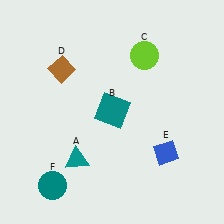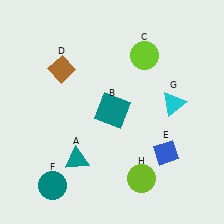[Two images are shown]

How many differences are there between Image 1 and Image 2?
There are 2 differences between the two images.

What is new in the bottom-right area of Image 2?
A lime circle (H) was added in the bottom-right area of Image 2.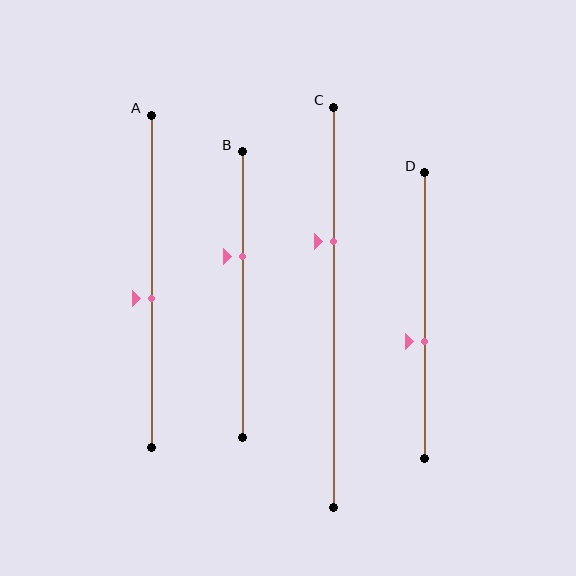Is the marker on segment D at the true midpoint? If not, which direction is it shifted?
No, the marker on segment D is shifted downward by about 9% of the segment length.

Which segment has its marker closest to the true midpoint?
Segment A has its marker closest to the true midpoint.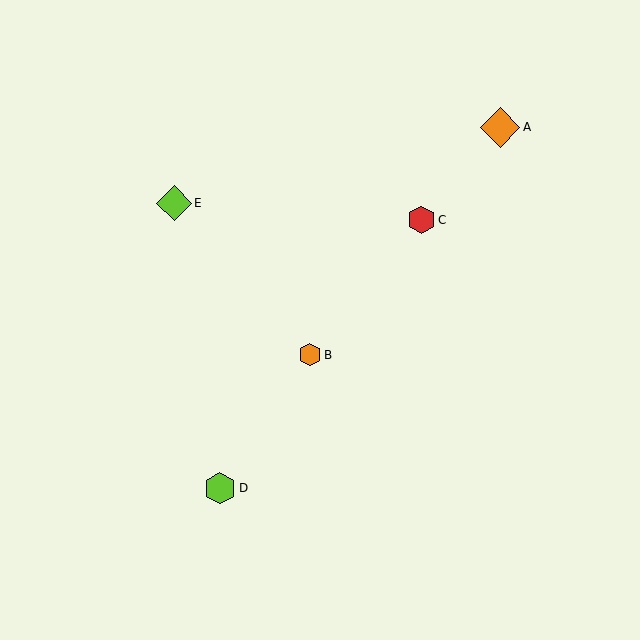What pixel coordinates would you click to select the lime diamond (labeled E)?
Click at (174, 203) to select the lime diamond E.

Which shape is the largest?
The orange diamond (labeled A) is the largest.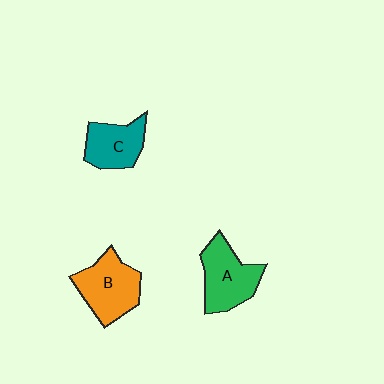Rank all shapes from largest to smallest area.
From largest to smallest: B (orange), A (green), C (teal).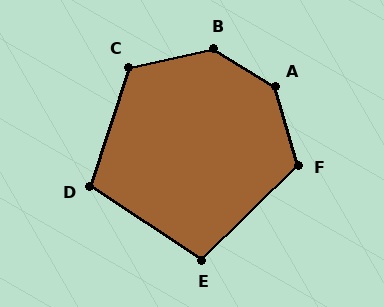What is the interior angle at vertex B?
Approximately 136 degrees (obtuse).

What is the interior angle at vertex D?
Approximately 105 degrees (obtuse).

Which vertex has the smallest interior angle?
E, at approximately 102 degrees.